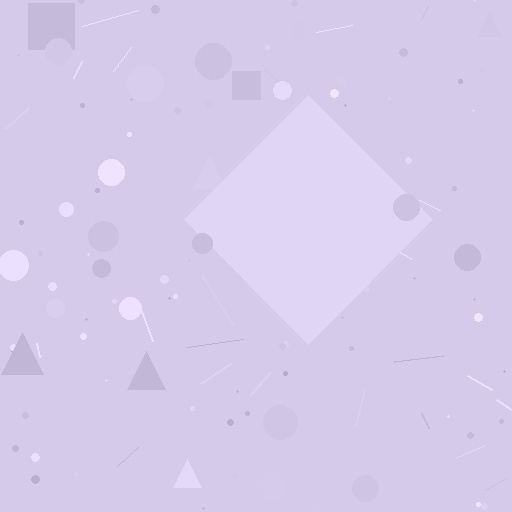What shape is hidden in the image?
A diamond is hidden in the image.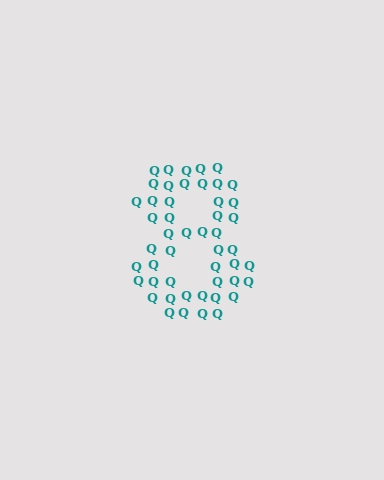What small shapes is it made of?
It is made of small letter Q's.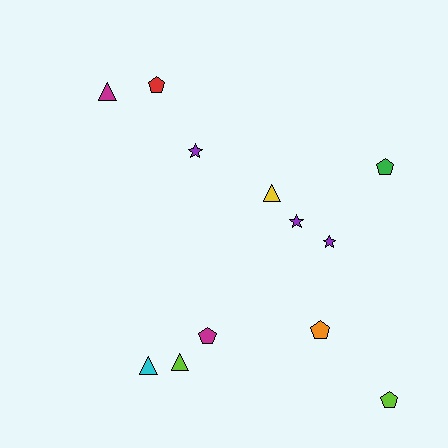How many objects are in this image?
There are 12 objects.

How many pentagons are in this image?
There are 5 pentagons.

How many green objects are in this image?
There is 1 green object.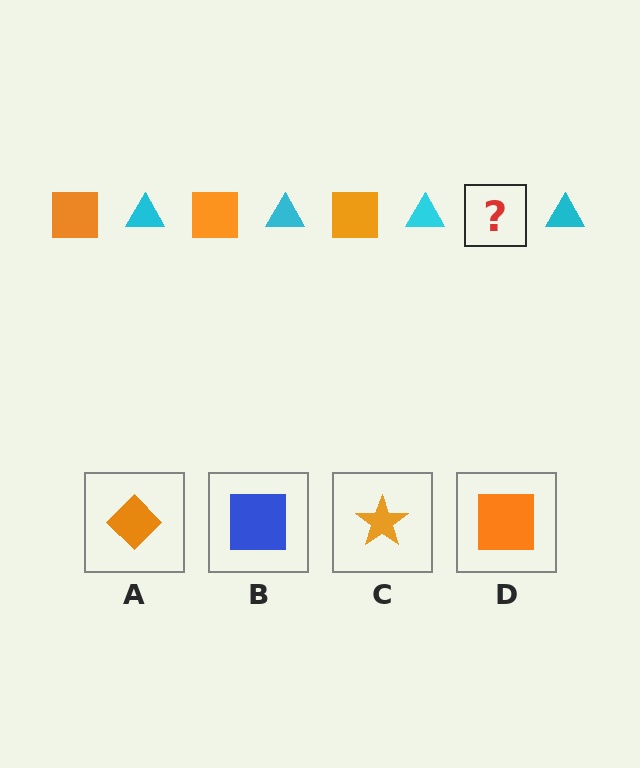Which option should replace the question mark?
Option D.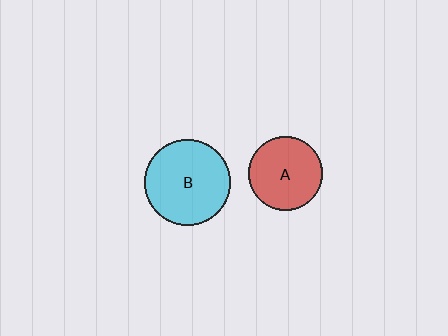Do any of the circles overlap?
No, none of the circles overlap.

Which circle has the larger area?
Circle B (cyan).